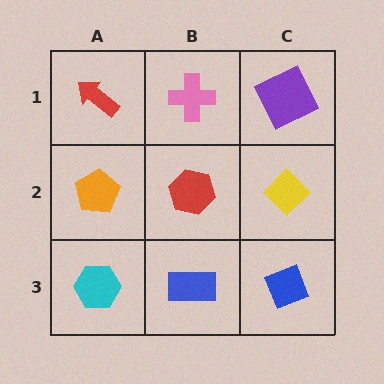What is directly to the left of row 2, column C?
A red hexagon.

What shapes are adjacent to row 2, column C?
A purple square (row 1, column C), a blue diamond (row 3, column C), a red hexagon (row 2, column B).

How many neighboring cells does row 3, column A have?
2.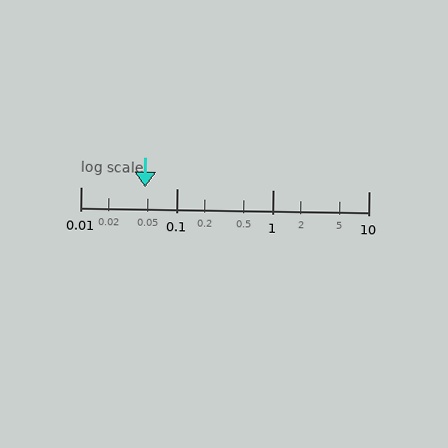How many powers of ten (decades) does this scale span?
The scale spans 3 decades, from 0.01 to 10.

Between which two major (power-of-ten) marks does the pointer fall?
The pointer is between 0.01 and 0.1.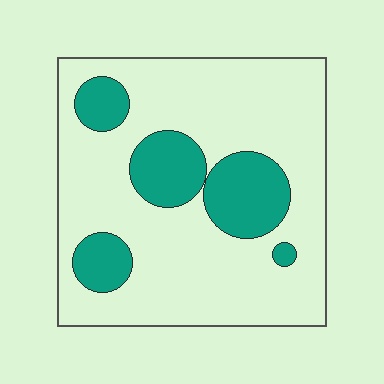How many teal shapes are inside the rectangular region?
5.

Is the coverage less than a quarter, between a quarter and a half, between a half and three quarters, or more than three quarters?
Less than a quarter.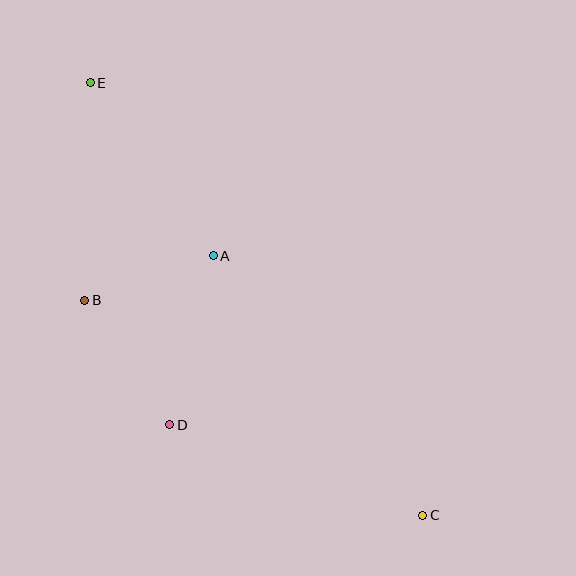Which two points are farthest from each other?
Points C and E are farthest from each other.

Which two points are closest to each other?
Points A and B are closest to each other.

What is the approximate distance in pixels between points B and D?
The distance between B and D is approximately 151 pixels.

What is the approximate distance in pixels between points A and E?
The distance between A and E is approximately 212 pixels.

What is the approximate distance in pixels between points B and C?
The distance between B and C is approximately 401 pixels.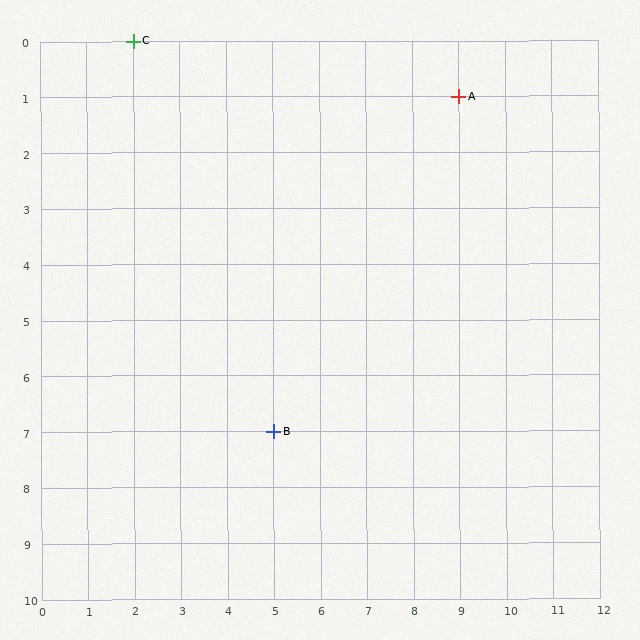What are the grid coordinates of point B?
Point B is at grid coordinates (5, 7).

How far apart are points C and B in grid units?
Points C and B are 3 columns and 7 rows apart (about 7.6 grid units diagonally).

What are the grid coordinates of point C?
Point C is at grid coordinates (2, 0).